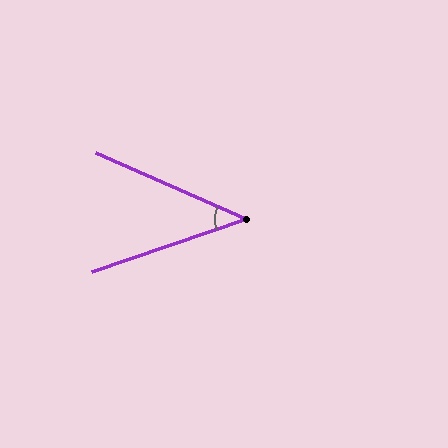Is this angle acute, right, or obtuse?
It is acute.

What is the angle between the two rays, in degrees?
Approximately 43 degrees.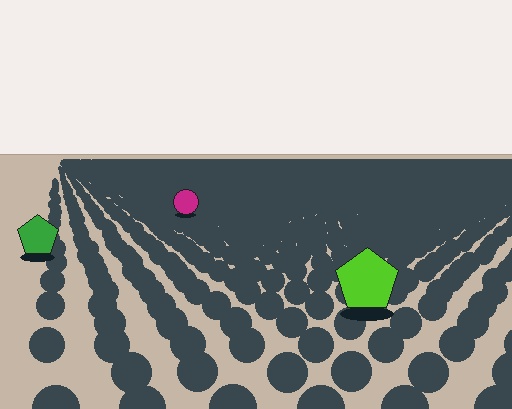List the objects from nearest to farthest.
From nearest to farthest: the lime pentagon, the green pentagon, the magenta circle.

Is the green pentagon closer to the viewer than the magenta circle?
Yes. The green pentagon is closer — you can tell from the texture gradient: the ground texture is coarser near it.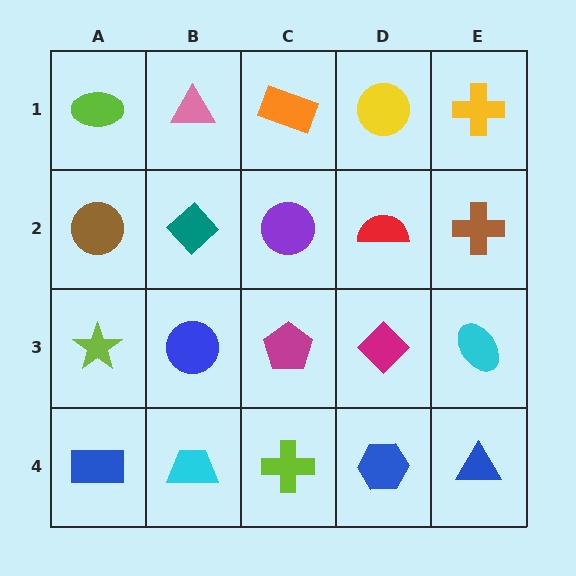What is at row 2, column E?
A brown cross.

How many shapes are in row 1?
5 shapes.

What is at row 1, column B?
A pink triangle.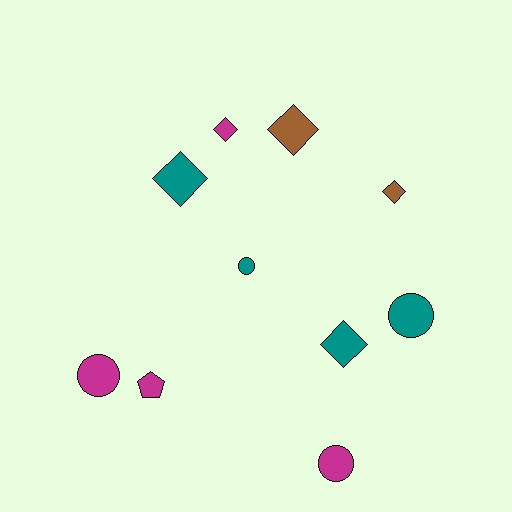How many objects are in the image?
There are 10 objects.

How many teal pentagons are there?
There are no teal pentagons.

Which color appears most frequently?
Magenta, with 4 objects.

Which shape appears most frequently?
Diamond, with 5 objects.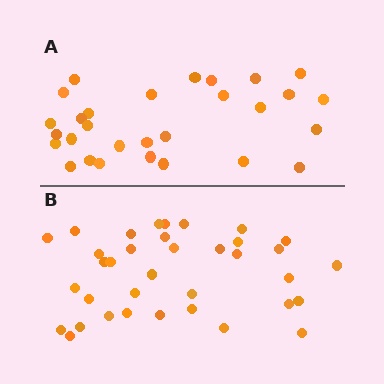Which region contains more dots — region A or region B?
Region B (the bottom region) has more dots.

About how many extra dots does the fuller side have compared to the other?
Region B has roughly 8 or so more dots than region A.